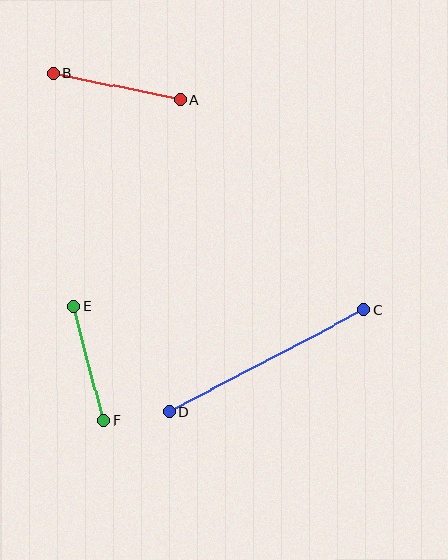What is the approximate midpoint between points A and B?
The midpoint is at approximately (117, 86) pixels.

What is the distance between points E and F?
The distance is approximately 118 pixels.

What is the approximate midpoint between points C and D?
The midpoint is at approximately (266, 361) pixels.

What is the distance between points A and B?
The distance is approximately 130 pixels.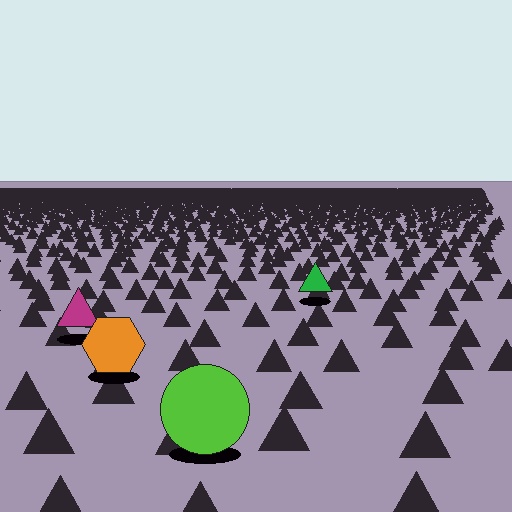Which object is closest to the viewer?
The lime circle is closest. The texture marks near it are larger and more spread out.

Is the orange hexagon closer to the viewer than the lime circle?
No. The lime circle is closer — you can tell from the texture gradient: the ground texture is coarser near it.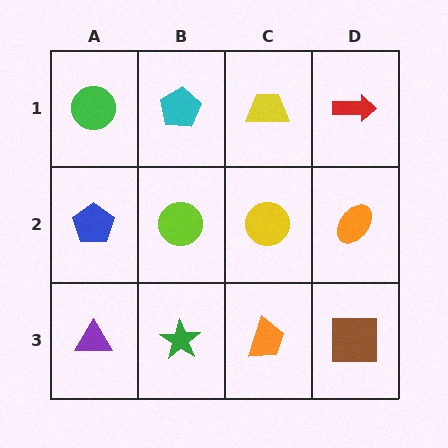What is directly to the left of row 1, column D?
A yellow trapezoid.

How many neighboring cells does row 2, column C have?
4.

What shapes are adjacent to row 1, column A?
A blue pentagon (row 2, column A), a cyan pentagon (row 1, column B).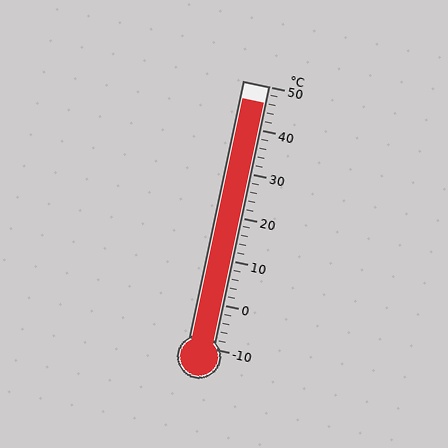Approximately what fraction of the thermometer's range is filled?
The thermometer is filled to approximately 95% of its range.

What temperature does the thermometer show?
The thermometer shows approximately 46°C.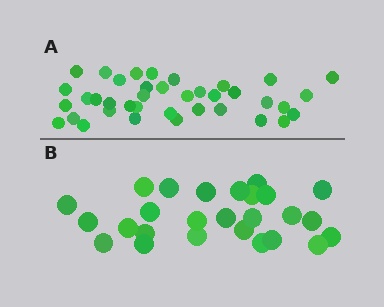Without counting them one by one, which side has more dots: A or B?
Region A (the top region) has more dots.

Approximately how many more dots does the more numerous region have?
Region A has roughly 12 or so more dots than region B.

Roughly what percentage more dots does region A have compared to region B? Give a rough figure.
About 45% more.